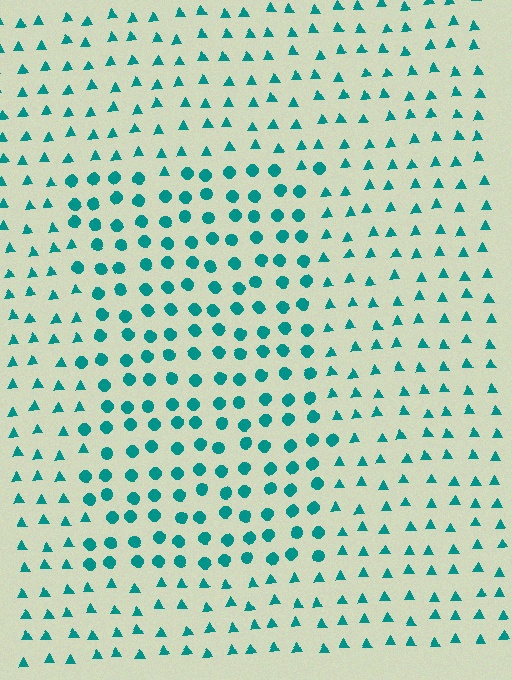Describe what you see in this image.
The image is filled with small teal elements arranged in a uniform grid. A rectangle-shaped region contains circles, while the surrounding area contains triangles. The boundary is defined purely by the change in element shape.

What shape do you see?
I see a rectangle.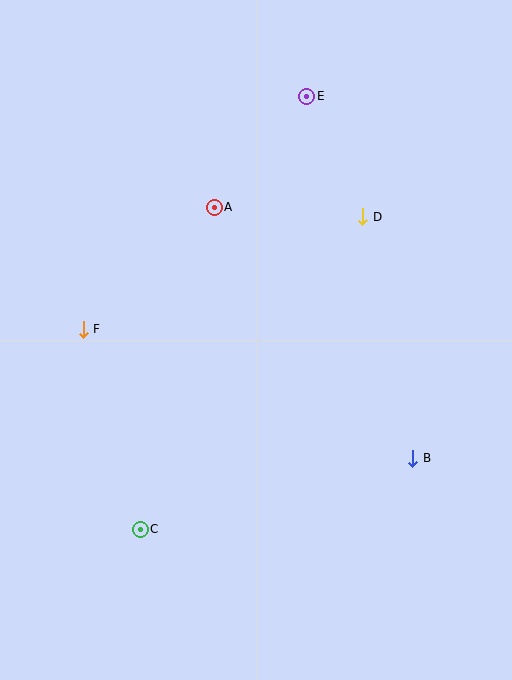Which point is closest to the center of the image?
Point A at (214, 207) is closest to the center.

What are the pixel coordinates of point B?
Point B is at (413, 458).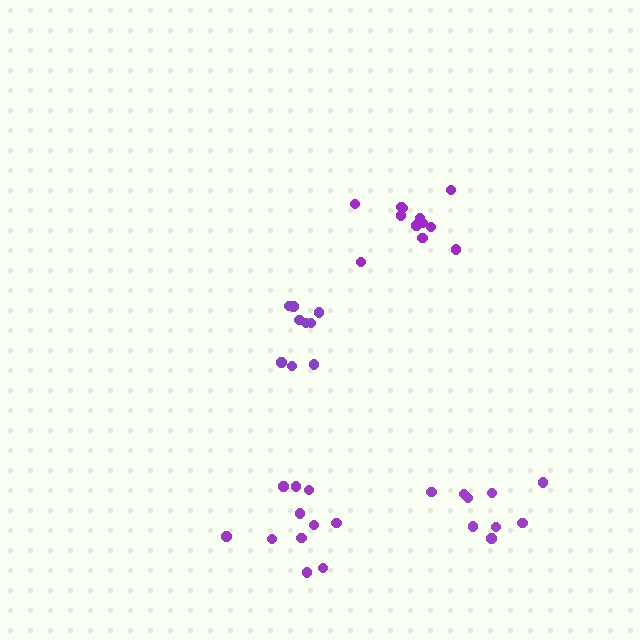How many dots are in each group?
Group 1: 12 dots, Group 2: 11 dots, Group 3: 9 dots, Group 4: 9 dots (41 total).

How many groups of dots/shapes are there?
There are 4 groups.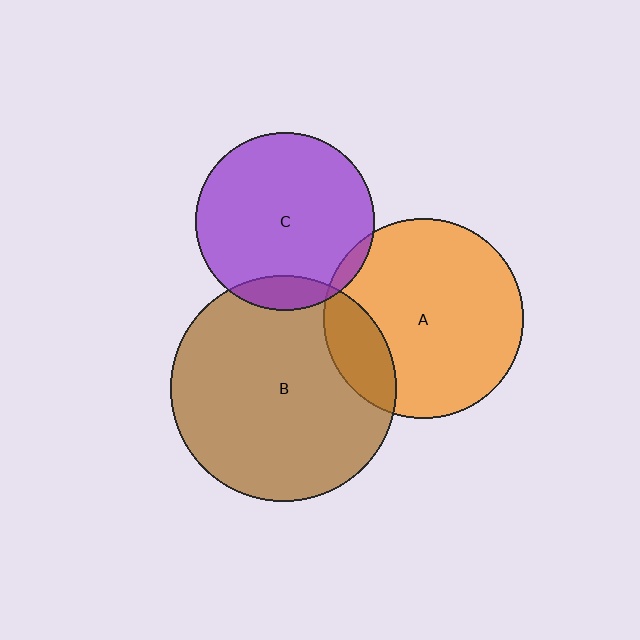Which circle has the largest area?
Circle B (brown).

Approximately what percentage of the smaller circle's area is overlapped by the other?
Approximately 10%.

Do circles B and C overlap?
Yes.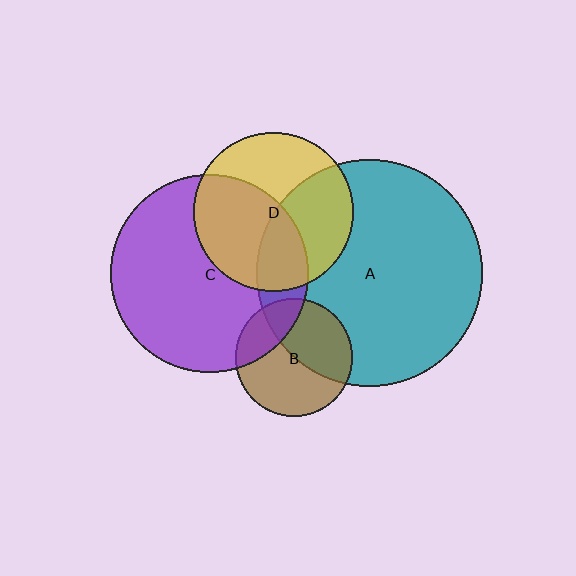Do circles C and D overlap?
Yes.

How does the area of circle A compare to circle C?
Approximately 1.3 times.